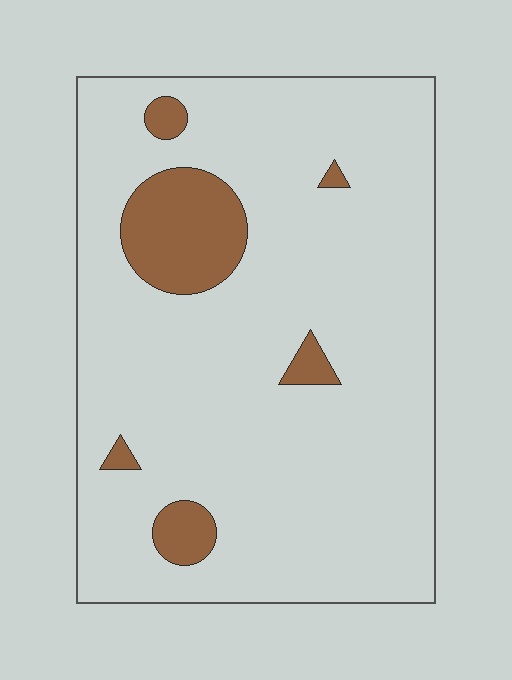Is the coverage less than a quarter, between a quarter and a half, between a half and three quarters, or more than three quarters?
Less than a quarter.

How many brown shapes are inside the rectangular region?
6.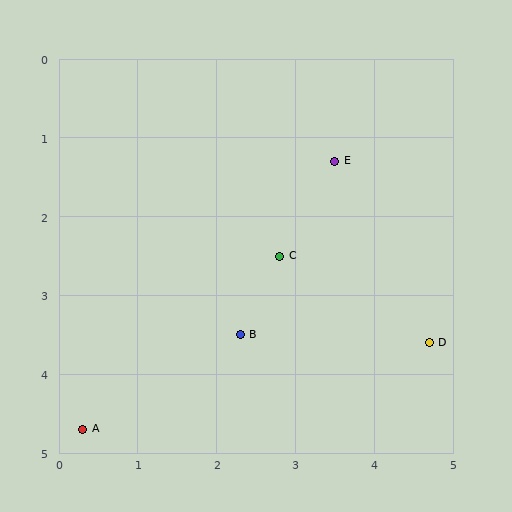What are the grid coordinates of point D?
Point D is at approximately (4.7, 3.6).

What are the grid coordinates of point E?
Point E is at approximately (3.5, 1.3).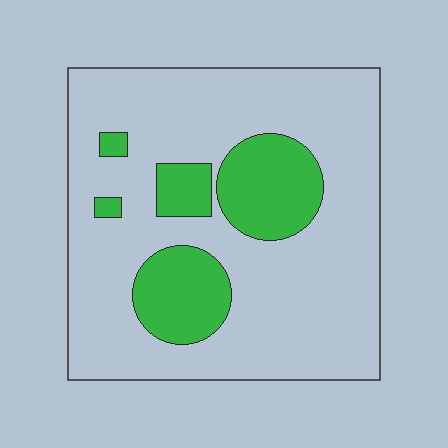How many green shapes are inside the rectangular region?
5.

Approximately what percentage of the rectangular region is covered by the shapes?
Approximately 20%.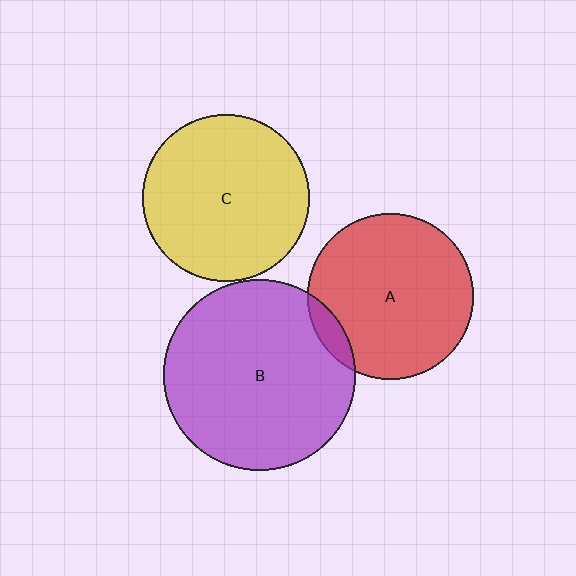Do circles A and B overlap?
Yes.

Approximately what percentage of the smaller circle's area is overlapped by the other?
Approximately 10%.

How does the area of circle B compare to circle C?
Approximately 1.3 times.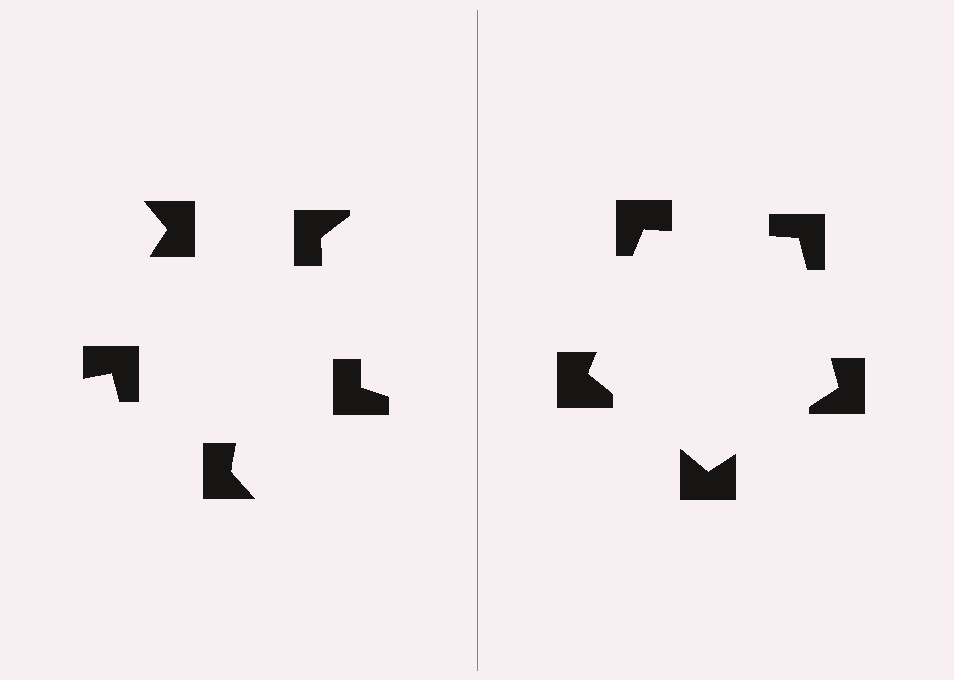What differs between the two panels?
The notched squares are positioned identically on both sides; only the wedge orientations differ. On the right they align to a pentagon; on the left they are misaligned.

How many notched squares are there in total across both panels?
10 — 5 on each side.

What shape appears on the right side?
An illusory pentagon.